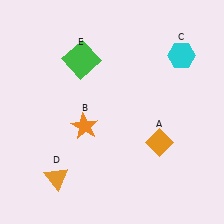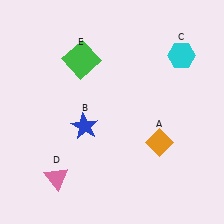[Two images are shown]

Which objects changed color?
B changed from orange to blue. D changed from orange to pink.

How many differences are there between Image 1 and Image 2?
There are 2 differences between the two images.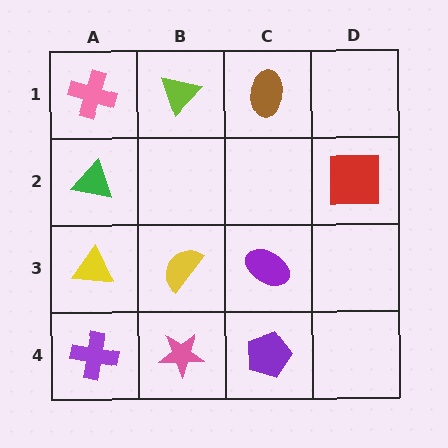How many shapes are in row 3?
3 shapes.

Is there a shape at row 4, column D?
No, that cell is empty.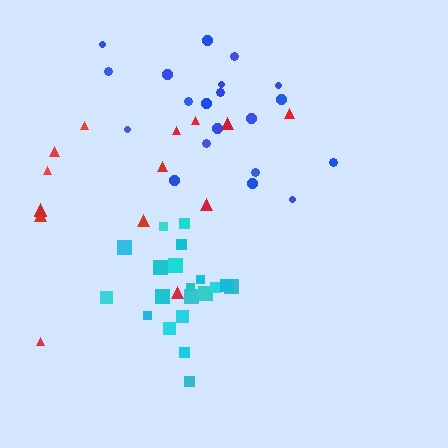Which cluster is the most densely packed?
Cyan.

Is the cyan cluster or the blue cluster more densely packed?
Cyan.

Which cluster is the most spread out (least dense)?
Red.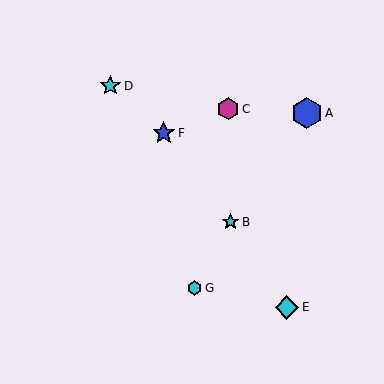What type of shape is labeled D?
Shape D is a cyan star.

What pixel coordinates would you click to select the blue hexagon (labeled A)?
Click at (307, 113) to select the blue hexagon A.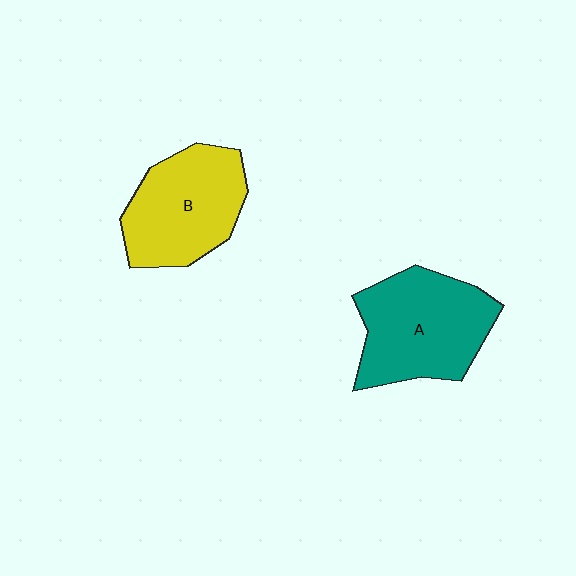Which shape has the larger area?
Shape A (teal).